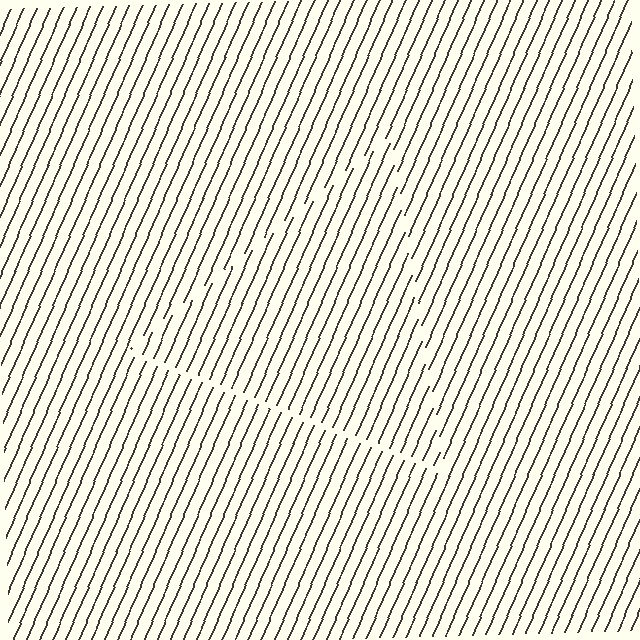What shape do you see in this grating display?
An illusory triangle. The interior of the shape contains the same grating, shifted by half a period — the contour is defined by the phase discontinuity where line-ends from the inner and outer gratings abut.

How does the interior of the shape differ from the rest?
The interior of the shape contains the same grating, shifted by half a period — the contour is defined by the phase discontinuity where line-ends from the inner and outer gratings abut.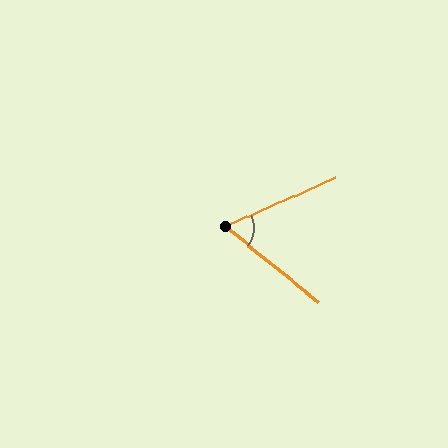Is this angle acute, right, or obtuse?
It is acute.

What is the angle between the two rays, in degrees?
Approximately 63 degrees.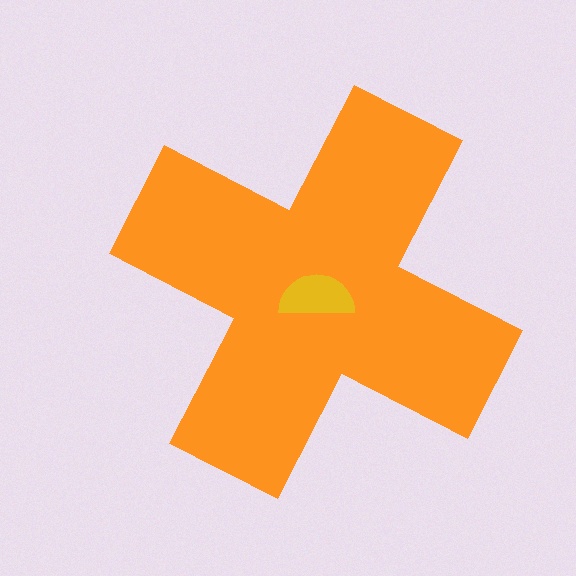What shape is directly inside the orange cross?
The yellow semicircle.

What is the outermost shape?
The orange cross.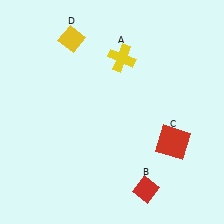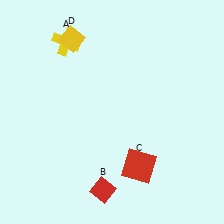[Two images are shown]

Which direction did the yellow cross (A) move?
The yellow cross (A) moved left.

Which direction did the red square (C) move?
The red square (C) moved left.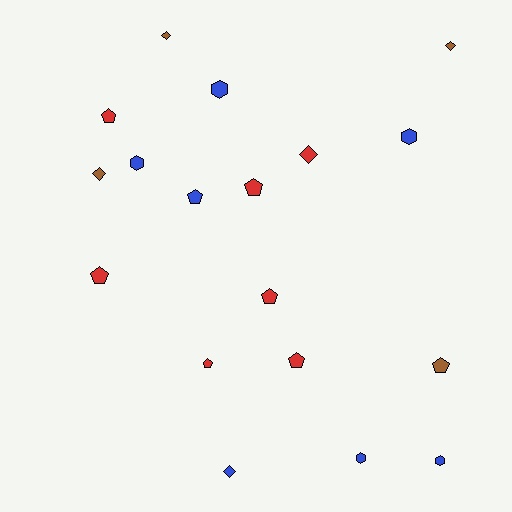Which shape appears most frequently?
Pentagon, with 8 objects.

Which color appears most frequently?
Red, with 7 objects.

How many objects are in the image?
There are 18 objects.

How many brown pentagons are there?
There is 1 brown pentagon.